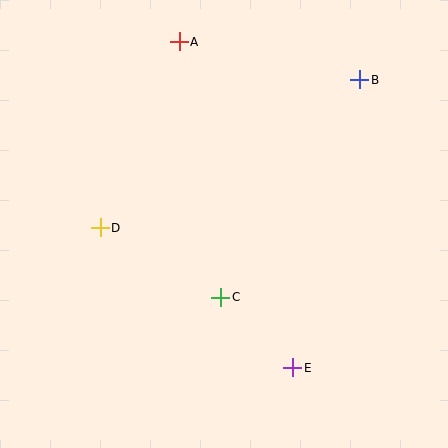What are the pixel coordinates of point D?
Point D is at (100, 228).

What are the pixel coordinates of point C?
Point C is at (221, 297).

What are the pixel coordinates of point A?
Point A is at (179, 42).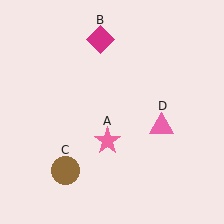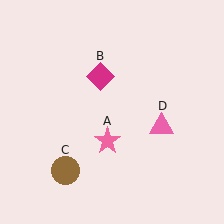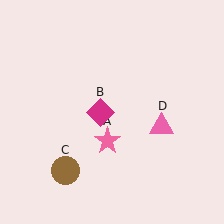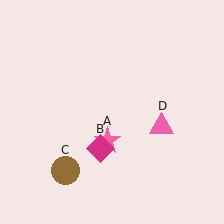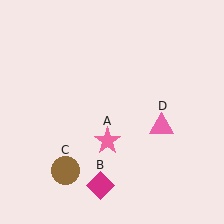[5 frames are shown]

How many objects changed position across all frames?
1 object changed position: magenta diamond (object B).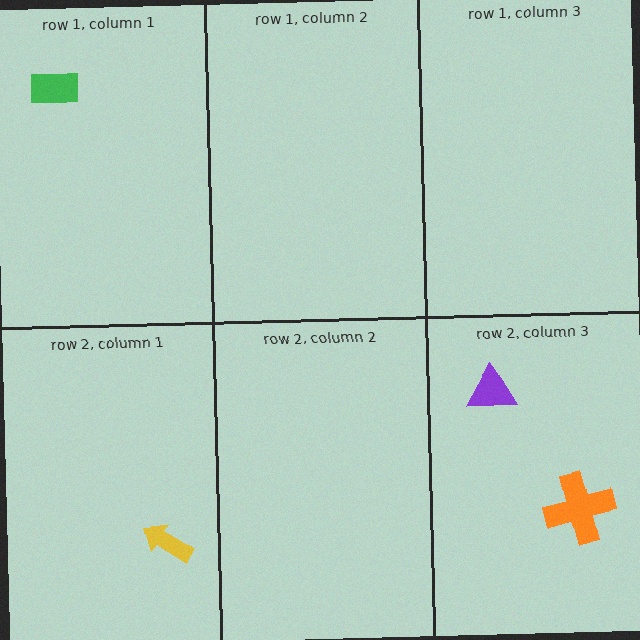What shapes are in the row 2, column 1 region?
The yellow arrow.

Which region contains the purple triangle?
The row 2, column 3 region.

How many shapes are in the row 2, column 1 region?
1.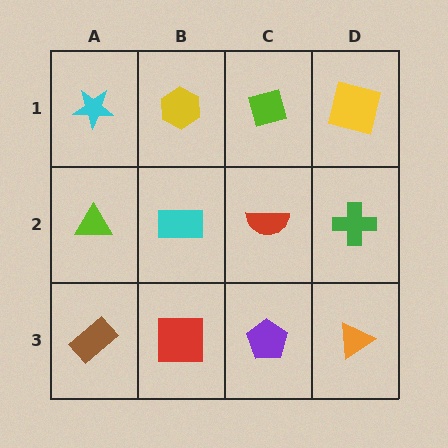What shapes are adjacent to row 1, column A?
A lime triangle (row 2, column A), a yellow hexagon (row 1, column B).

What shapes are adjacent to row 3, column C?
A red semicircle (row 2, column C), a red square (row 3, column B), an orange triangle (row 3, column D).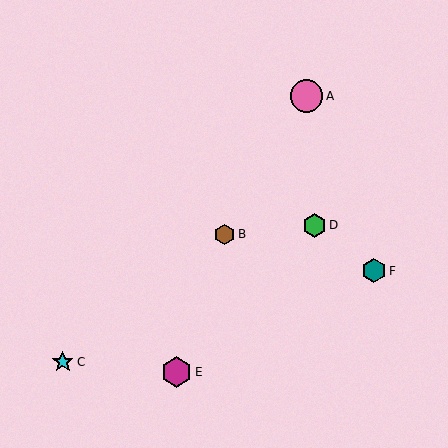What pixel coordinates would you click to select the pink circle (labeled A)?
Click at (307, 96) to select the pink circle A.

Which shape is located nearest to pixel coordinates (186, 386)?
The magenta hexagon (labeled E) at (176, 372) is nearest to that location.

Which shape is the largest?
The pink circle (labeled A) is the largest.